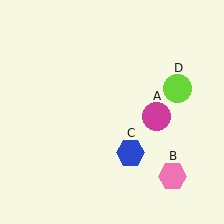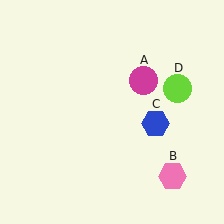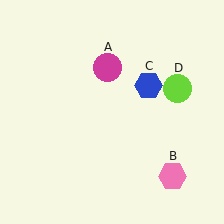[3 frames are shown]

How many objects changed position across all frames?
2 objects changed position: magenta circle (object A), blue hexagon (object C).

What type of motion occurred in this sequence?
The magenta circle (object A), blue hexagon (object C) rotated counterclockwise around the center of the scene.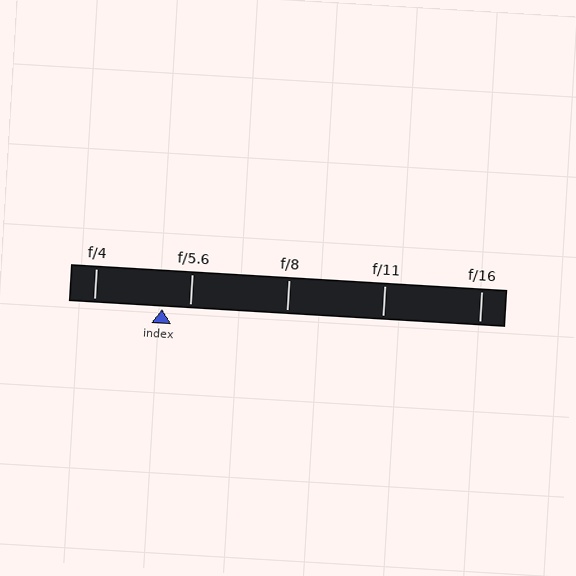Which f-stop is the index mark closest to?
The index mark is closest to f/5.6.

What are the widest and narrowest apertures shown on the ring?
The widest aperture shown is f/4 and the narrowest is f/16.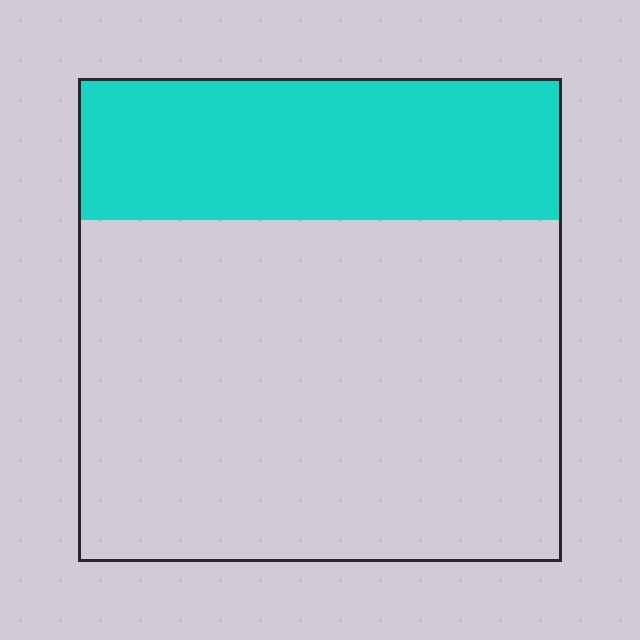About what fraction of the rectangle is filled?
About one third (1/3).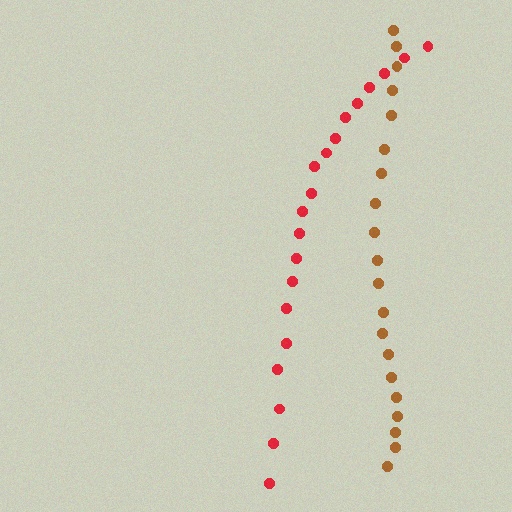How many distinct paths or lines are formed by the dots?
There are 2 distinct paths.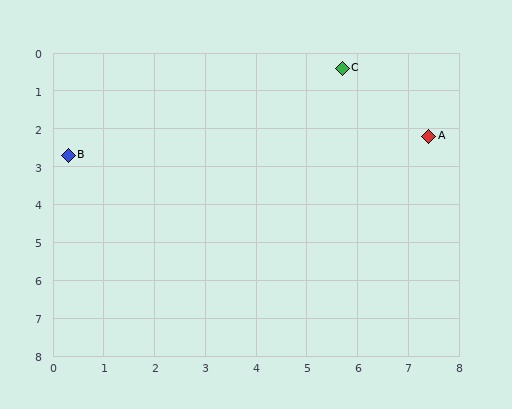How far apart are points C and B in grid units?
Points C and B are about 5.9 grid units apart.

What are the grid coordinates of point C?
Point C is at approximately (5.7, 0.4).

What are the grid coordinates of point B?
Point B is at approximately (0.3, 2.7).